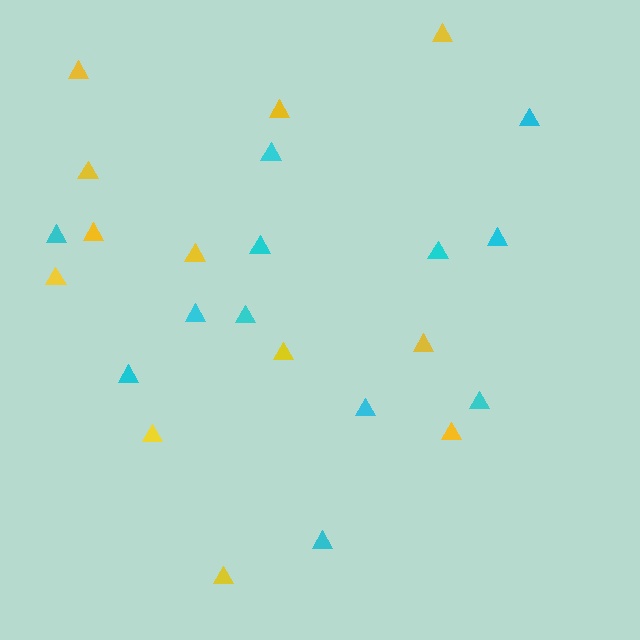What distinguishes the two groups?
There are 2 groups: one group of cyan triangles (12) and one group of yellow triangles (12).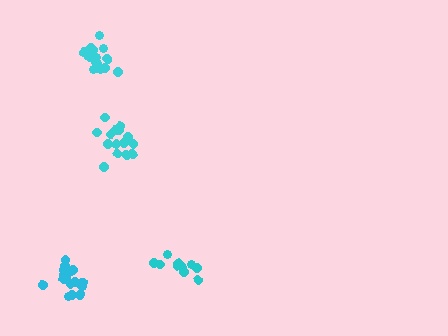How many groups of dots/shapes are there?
There are 4 groups.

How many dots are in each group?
Group 1: 11 dots, Group 2: 15 dots, Group 3: 15 dots, Group 4: 17 dots (58 total).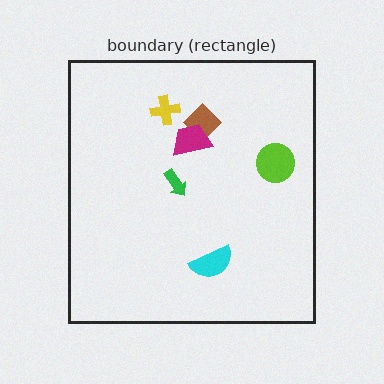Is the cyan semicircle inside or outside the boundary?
Inside.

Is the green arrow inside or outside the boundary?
Inside.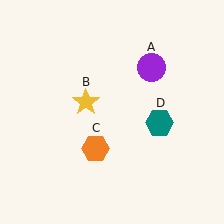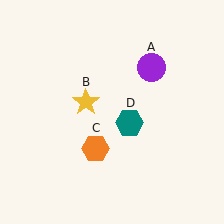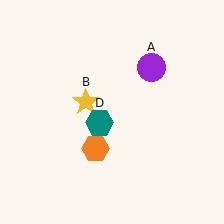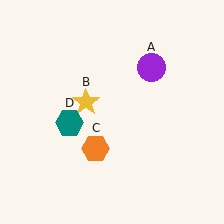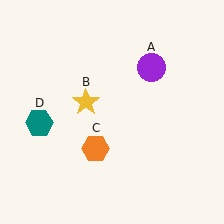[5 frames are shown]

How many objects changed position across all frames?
1 object changed position: teal hexagon (object D).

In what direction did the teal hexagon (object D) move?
The teal hexagon (object D) moved left.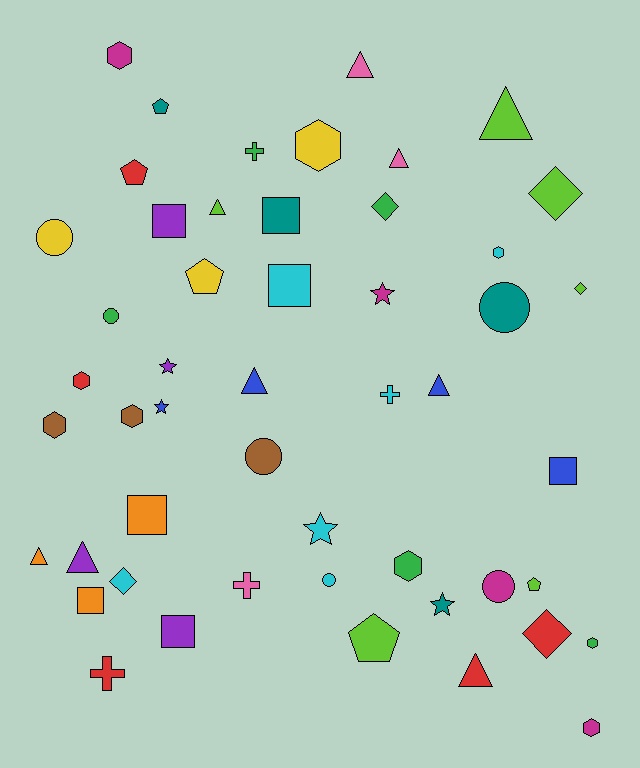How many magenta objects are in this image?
There are 4 magenta objects.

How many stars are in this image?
There are 5 stars.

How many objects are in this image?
There are 50 objects.